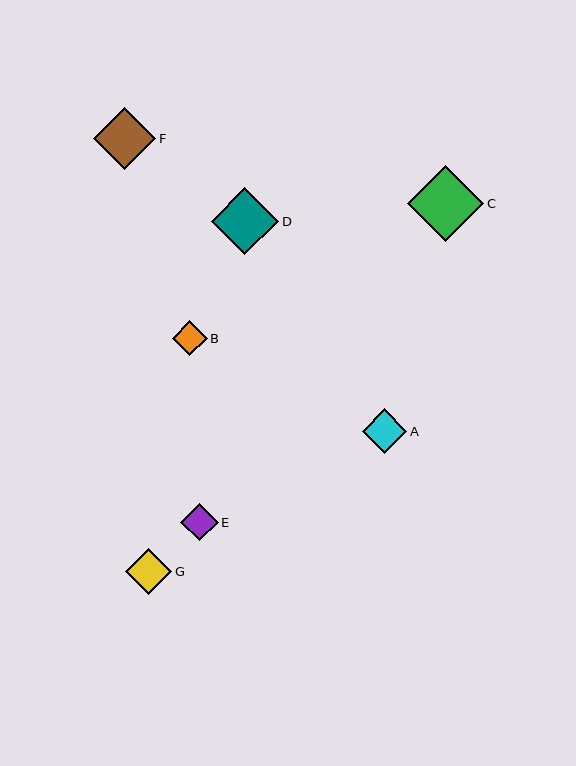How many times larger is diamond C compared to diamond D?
Diamond C is approximately 1.1 times the size of diamond D.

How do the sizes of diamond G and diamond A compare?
Diamond G and diamond A are approximately the same size.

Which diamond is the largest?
Diamond C is the largest with a size of approximately 76 pixels.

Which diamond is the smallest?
Diamond B is the smallest with a size of approximately 35 pixels.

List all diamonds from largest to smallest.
From largest to smallest: C, D, F, G, A, E, B.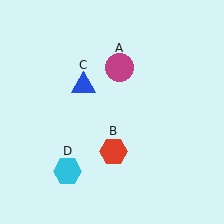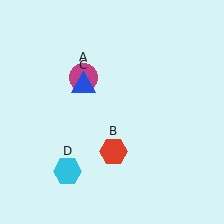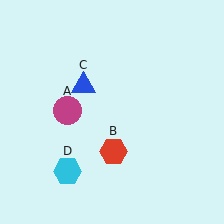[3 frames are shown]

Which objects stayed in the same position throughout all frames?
Red hexagon (object B) and blue triangle (object C) and cyan hexagon (object D) remained stationary.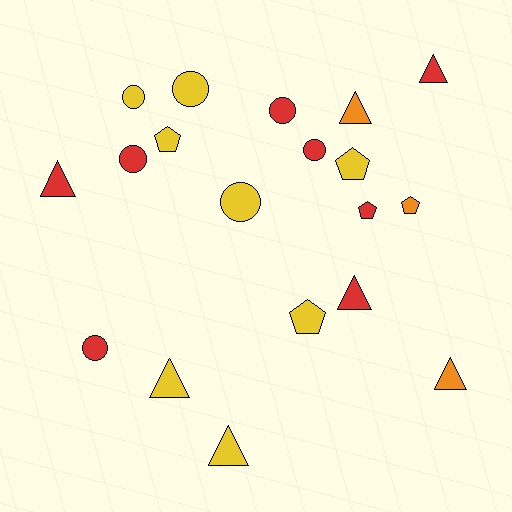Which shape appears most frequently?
Triangle, with 7 objects.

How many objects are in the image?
There are 19 objects.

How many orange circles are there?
There are no orange circles.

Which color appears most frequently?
Red, with 8 objects.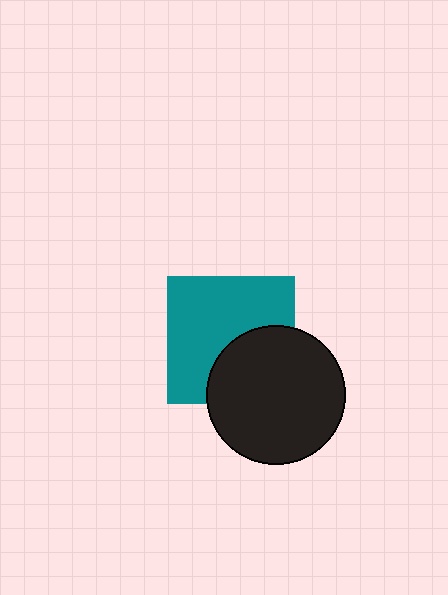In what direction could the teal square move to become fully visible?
The teal square could move toward the upper-left. That would shift it out from behind the black circle entirely.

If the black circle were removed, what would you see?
You would see the complete teal square.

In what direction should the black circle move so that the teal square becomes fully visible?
The black circle should move toward the lower-right. That is the shortest direction to clear the overlap and leave the teal square fully visible.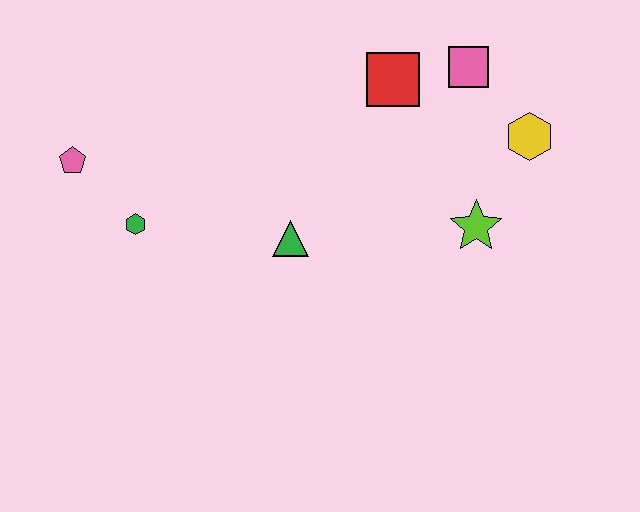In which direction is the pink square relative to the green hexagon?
The pink square is to the right of the green hexagon.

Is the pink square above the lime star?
Yes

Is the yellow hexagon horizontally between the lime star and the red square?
No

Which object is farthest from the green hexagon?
The yellow hexagon is farthest from the green hexagon.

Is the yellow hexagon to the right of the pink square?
Yes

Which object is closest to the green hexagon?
The pink pentagon is closest to the green hexagon.